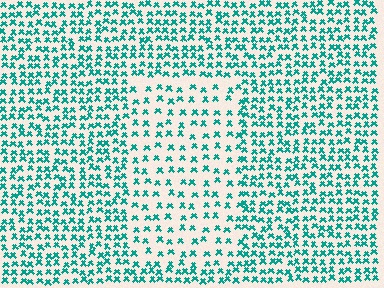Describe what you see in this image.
The image contains small teal elements arranged at two different densities. A rectangle-shaped region is visible where the elements are less densely packed than the surrounding area.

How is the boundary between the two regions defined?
The boundary is defined by a change in element density (approximately 1.9x ratio). All elements are the same color, size, and shape.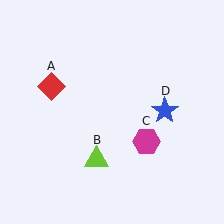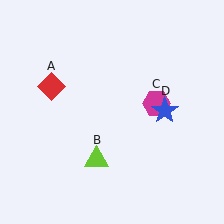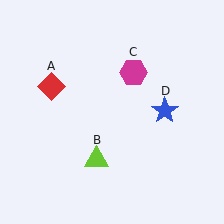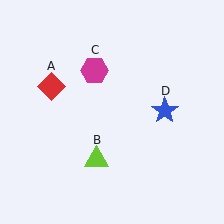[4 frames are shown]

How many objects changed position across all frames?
1 object changed position: magenta hexagon (object C).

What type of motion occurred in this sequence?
The magenta hexagon (object C) rotated counterclockwise around the center of the scene.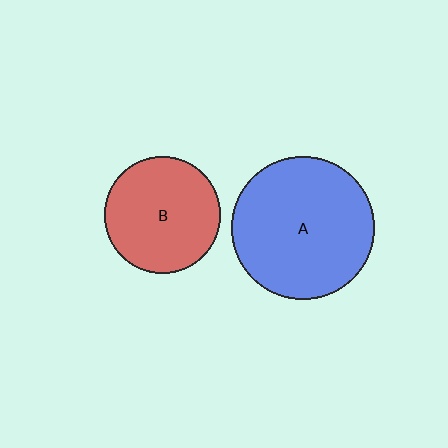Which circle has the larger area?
Circle A (blue).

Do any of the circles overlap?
No, none of the circles overlap.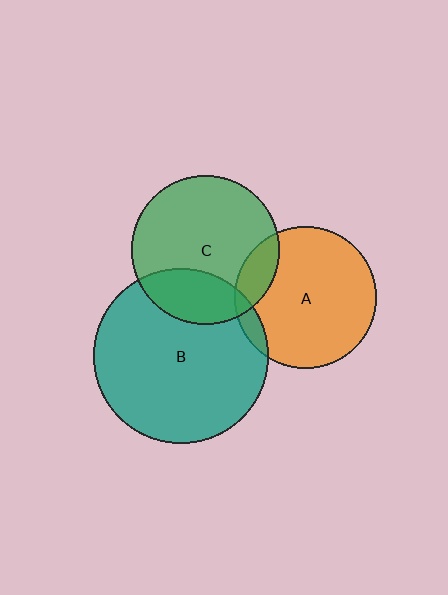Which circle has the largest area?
Circle B (teal).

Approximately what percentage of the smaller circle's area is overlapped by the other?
Approximately 25%.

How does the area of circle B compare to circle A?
Approximately 1.5 times.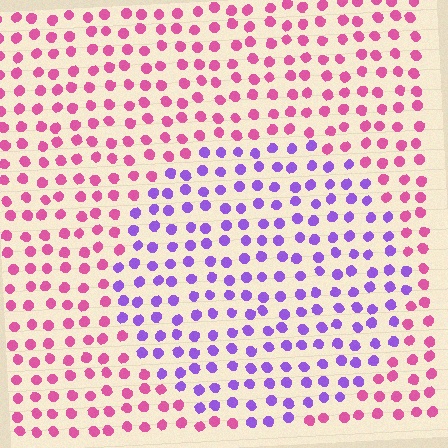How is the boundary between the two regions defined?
The boundary is defined purely by a slight shift in hue (about 57 degrees). Spacing, size, and orientation are identical on both sides.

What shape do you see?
I see a circle.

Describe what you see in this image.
The image is filled with small pink elements in a uniform arrangement. A circle-shaped region is visible where the elements are tinted to a slightly different hue, forming a subtle color boundary.